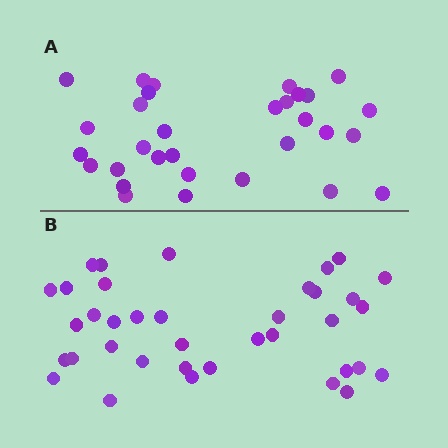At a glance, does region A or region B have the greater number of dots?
Region B (the bottom region) has more dots.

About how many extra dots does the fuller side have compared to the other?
Region B has about 6 more dots than region A.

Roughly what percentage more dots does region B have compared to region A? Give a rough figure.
About 20% more.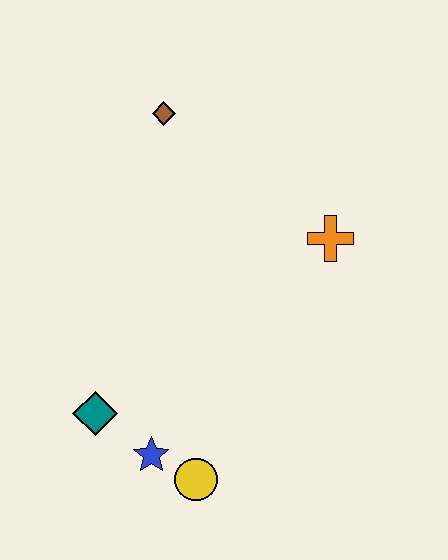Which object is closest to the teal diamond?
The blue star is closest to the teal diamond.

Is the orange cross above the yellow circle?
Yes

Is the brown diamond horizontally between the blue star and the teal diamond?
No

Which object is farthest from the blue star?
The brown diamond is farthest from the blue star.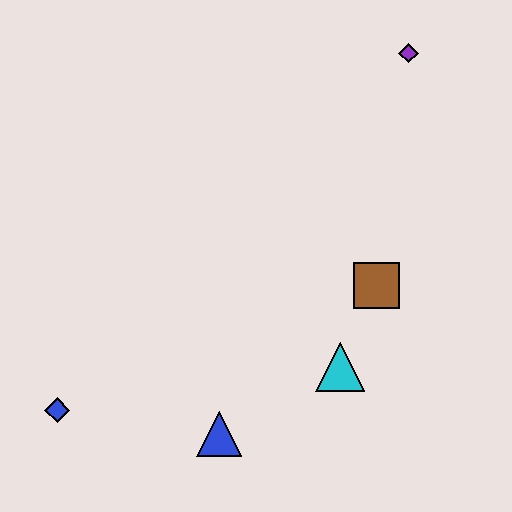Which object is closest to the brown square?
The cyan triangle is closest to the brown square.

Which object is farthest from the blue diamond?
The purple diamond is farthest from the blue diamond.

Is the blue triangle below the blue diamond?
Yes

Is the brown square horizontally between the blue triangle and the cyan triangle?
No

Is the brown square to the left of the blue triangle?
No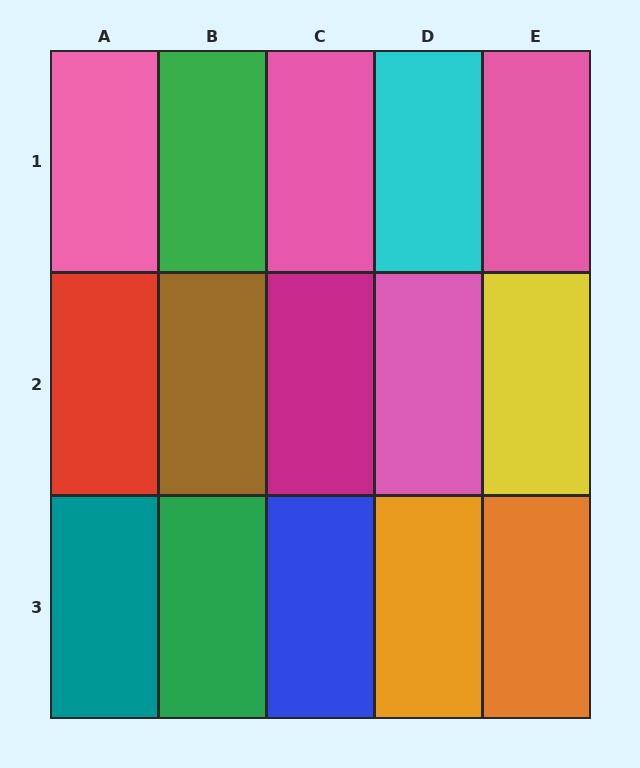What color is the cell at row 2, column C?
Magenta.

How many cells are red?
1 cell is red.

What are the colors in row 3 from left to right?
Teal, green, blue, orange, orange.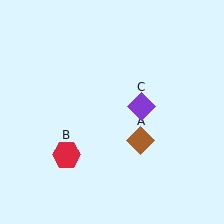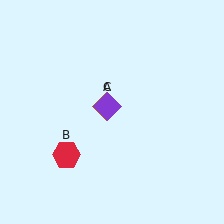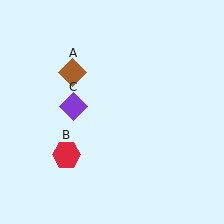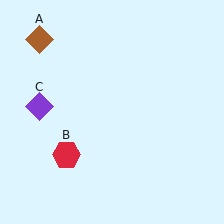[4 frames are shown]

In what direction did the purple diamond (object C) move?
The purple diamond (object C) moved left.